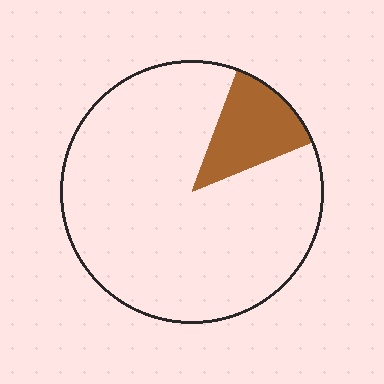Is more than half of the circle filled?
No.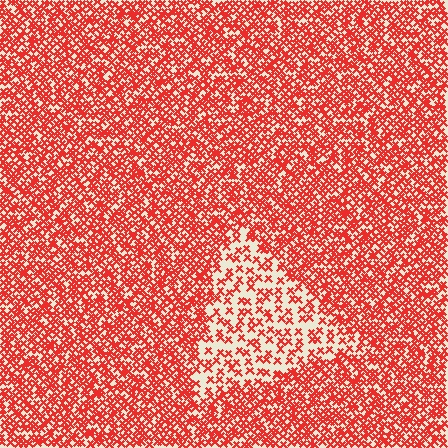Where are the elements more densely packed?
The elements are more densely packed outside the triangle boundary.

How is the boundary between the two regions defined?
The boundary is defined by a change in element density (approximately 2.3x ratio). All elements are the same color, size, and shape.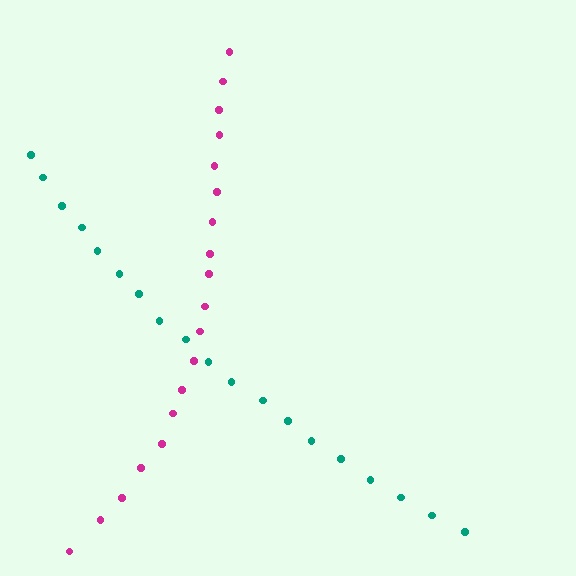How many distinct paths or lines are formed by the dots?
There are 2 distinct paths.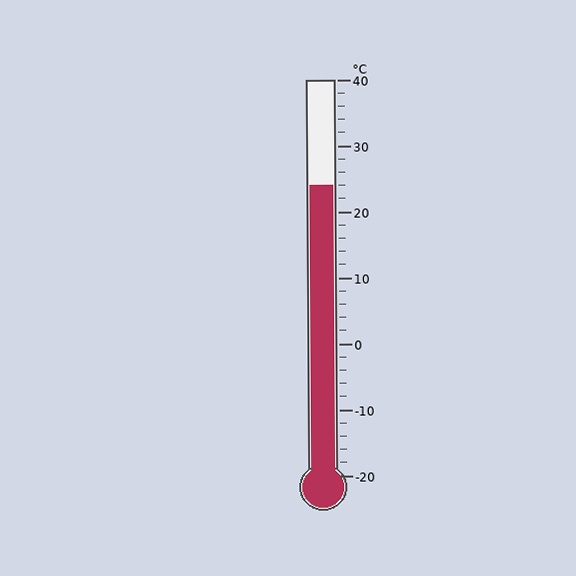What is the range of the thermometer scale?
The thermometer scale ranges from -20°C to 40°C.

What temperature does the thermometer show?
The thermometer shows approximately 24°C.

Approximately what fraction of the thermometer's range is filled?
The thermometer is filled to approximately 75% of its range.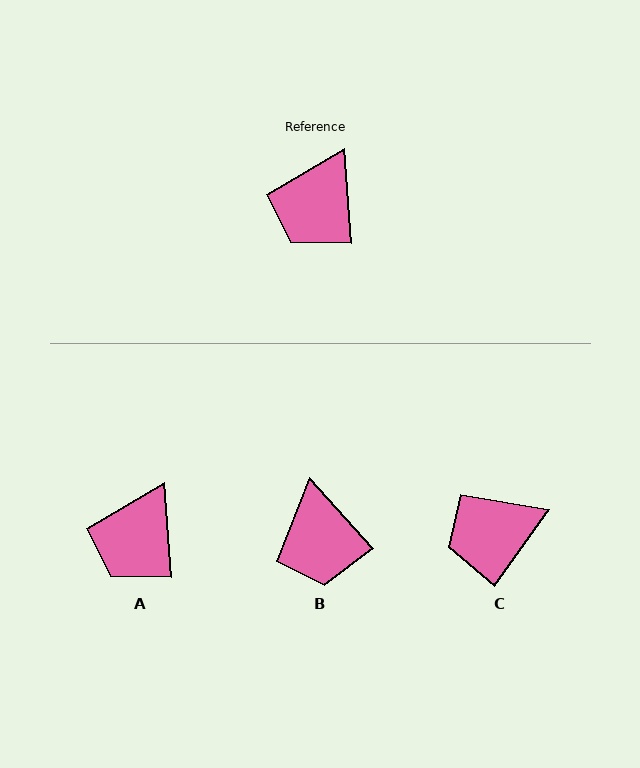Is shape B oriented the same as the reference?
No, it is off by about 38 degrees.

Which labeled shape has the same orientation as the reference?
A.